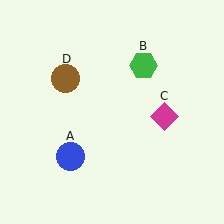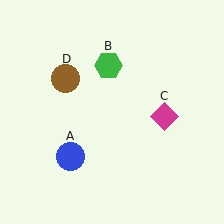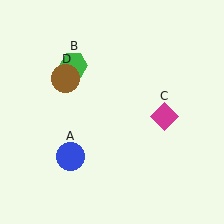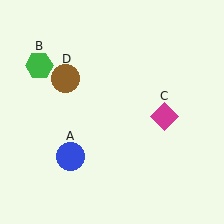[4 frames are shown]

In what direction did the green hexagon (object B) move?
The green hexagon (object B) moved left.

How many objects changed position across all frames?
1 object changed position: green hexagon (object B).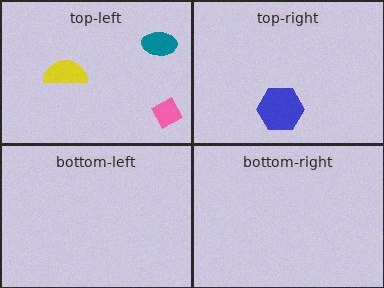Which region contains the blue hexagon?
The top-right region.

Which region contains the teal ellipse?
The top-left region.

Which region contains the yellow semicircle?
The top-left region.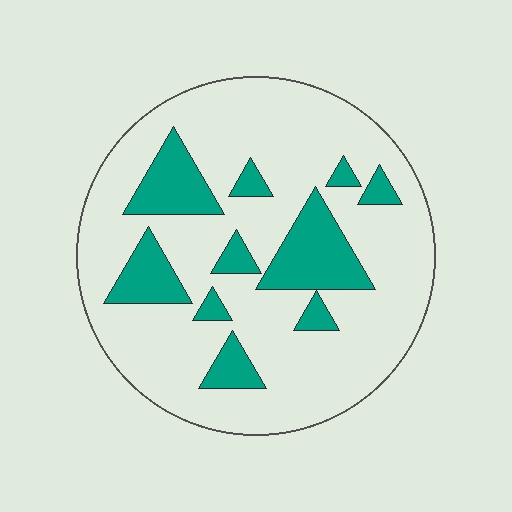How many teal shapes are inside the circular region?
10.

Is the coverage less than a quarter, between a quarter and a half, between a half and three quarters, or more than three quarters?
Less than a quarter.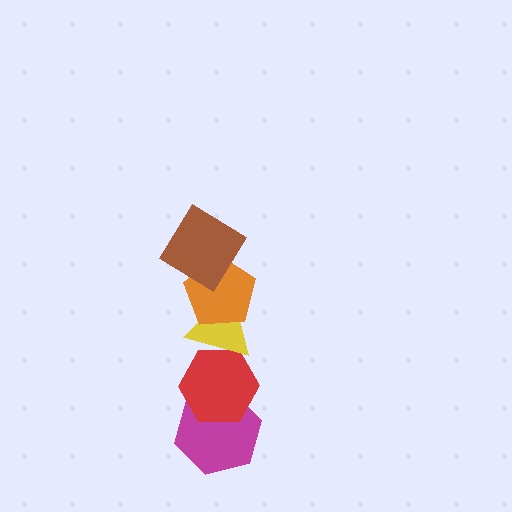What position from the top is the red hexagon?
The red hexagon is 4th from the top.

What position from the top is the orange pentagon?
The orange pentagon is 2nd from the top.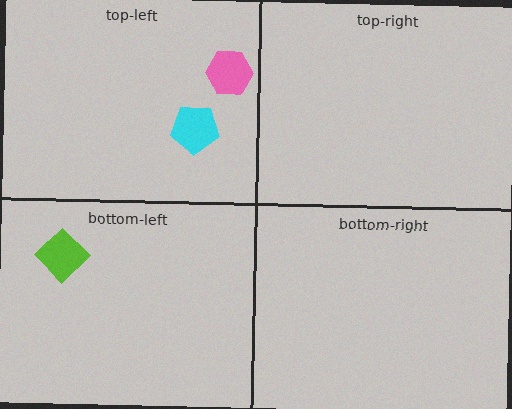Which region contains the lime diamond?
The bottom-left region.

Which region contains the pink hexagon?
The top-left region.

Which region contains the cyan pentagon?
The top-left region.